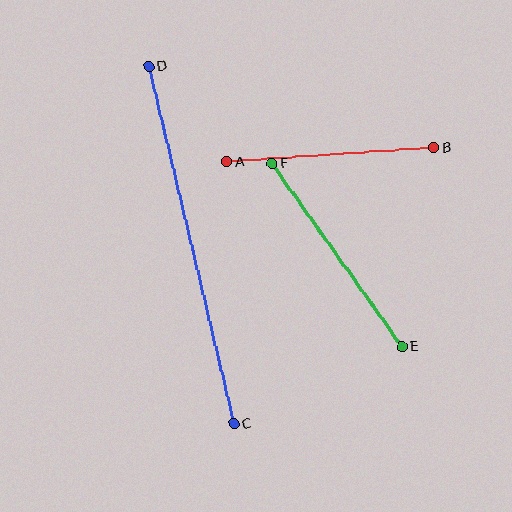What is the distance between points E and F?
The distance is approximately 224 pixels.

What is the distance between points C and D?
The distance is approximately 367 pixels.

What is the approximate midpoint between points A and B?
The midpoint is at approximately (330, 155) pixels.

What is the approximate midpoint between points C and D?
The midpoint is at approximately (191, 245) pixels.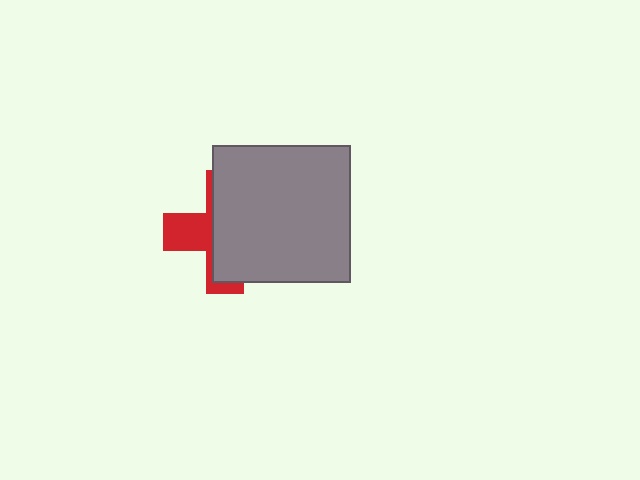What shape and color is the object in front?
The object in front is a gray square.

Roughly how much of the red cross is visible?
A small part of it is visible (roughly 33%).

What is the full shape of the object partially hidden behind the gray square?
The partially hidden object is a red cross.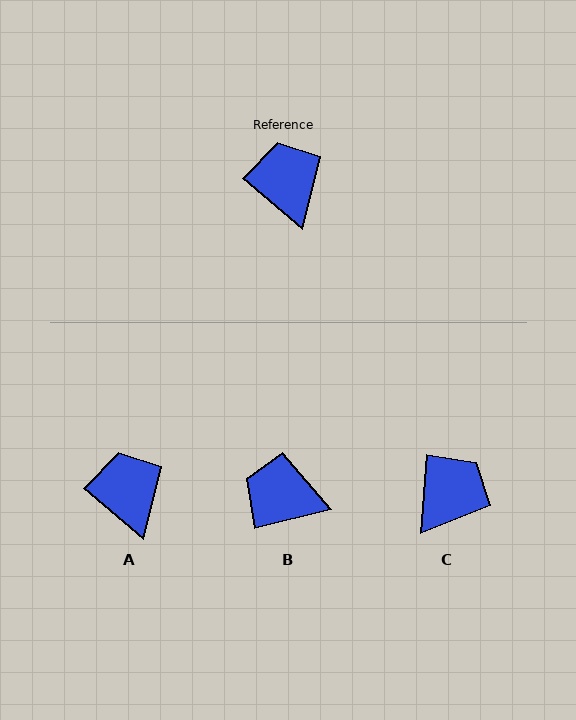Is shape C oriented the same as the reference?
No, it is off by about 54 degrees.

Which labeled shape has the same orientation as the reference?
A.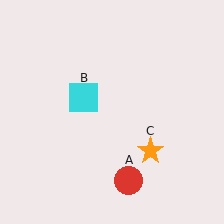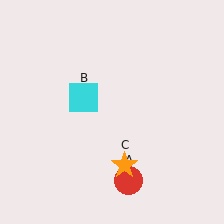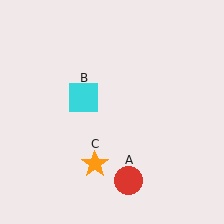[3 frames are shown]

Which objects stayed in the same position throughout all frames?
Red circle (object A) and cyan square (object B) remained stationary.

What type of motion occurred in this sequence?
The orange star (object C) rotated clockwise around the center of the scene.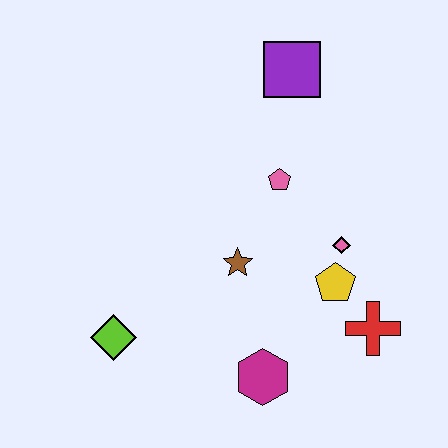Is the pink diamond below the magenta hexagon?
No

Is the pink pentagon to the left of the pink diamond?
Yes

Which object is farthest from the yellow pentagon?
The lime diamond is farthest from the yellow pentagon.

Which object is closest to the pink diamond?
The yellow pentagon is closest to the pink diamond.